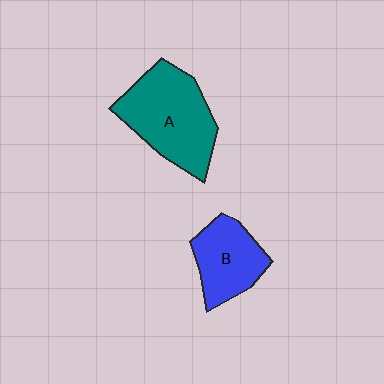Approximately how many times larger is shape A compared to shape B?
Approximately 1.6 times.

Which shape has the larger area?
Shape A (teal).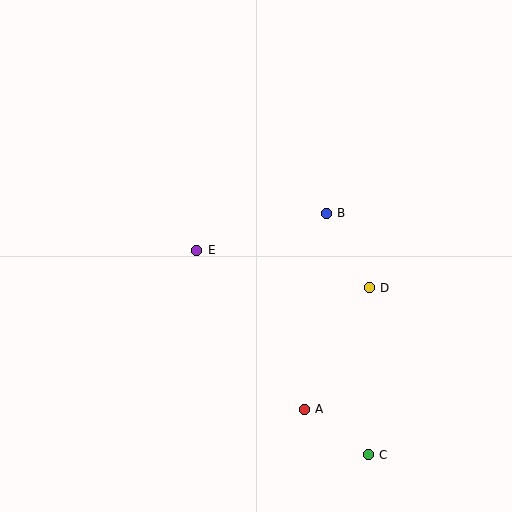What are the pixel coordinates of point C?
Point C is at (368, 455).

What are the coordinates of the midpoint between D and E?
The midpoint between D and E is at (283, 269).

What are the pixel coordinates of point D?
Point D is at (369, 288).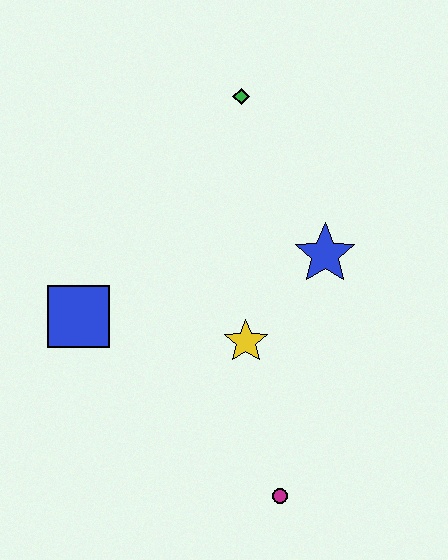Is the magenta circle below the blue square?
Yes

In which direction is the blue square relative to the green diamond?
The blue square is below the green diamond.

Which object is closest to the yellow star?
The blue star is closest to the yellow star.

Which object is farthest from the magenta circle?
The green diamond is farthest from the magenta circle.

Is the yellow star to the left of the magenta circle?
Yes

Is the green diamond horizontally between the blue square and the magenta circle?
Yes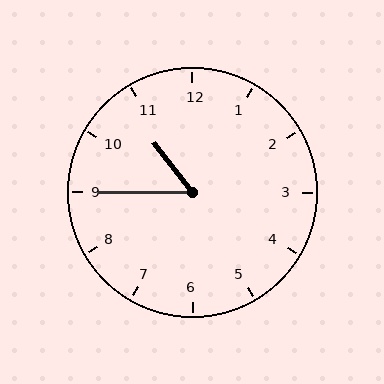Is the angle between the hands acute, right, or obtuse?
It is acute.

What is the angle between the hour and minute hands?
Approximately 52 degrees.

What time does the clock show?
10:45.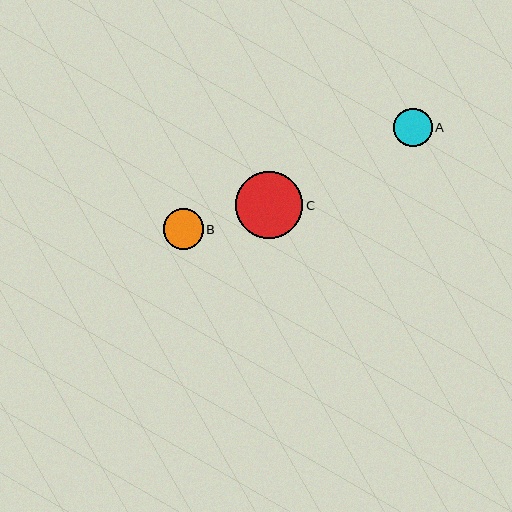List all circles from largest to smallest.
From largest to smallest: C, B, A.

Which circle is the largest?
Circle C is the largest with a size of approximately 68 pixels.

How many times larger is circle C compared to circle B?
Circle C is approximately 1.7 times the size of circle B.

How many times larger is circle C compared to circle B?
Circle C is approximately 1.7 times the size of circle B.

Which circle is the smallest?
Circle A is the smallest with a size of approximately 38 pixels.